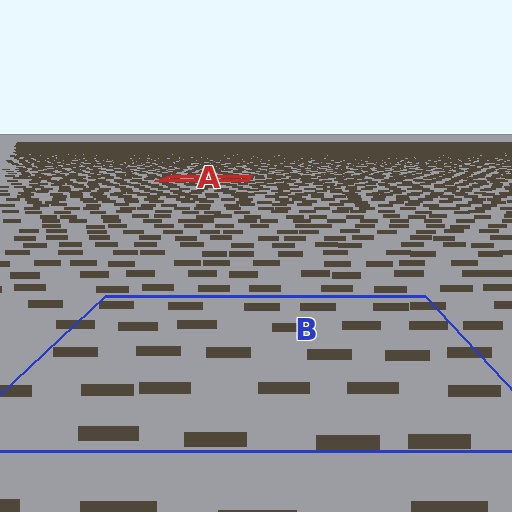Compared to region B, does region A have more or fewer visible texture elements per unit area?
Region A has more texture elements per unit area — they are packed more densely because it is farther away.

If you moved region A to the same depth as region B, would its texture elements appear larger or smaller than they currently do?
They would appear larger. At a closer depth, the same texture elements are projected at a bigger on-screen size.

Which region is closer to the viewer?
Region B is closer. The texture elements there are larger and more spread out.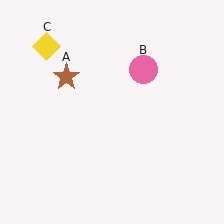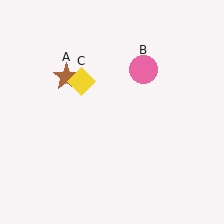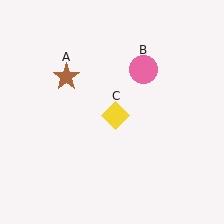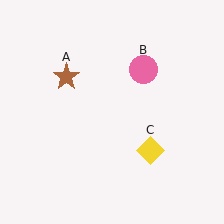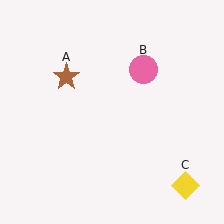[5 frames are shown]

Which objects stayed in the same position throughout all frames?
Brown star (object A) and pink circle (object B) remained stationary.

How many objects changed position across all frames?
1 object changed position: yellow diamond (object C).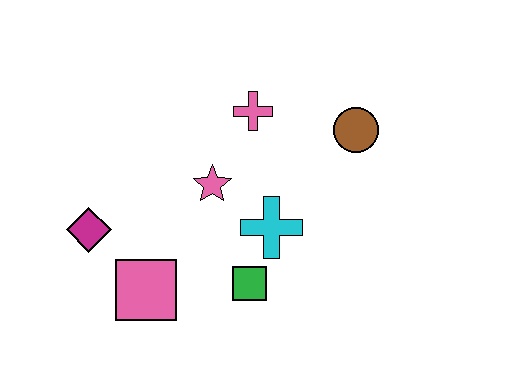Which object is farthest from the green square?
The brown circle is farthest from the green square.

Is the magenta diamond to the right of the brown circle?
No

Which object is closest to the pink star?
The cyan cross is closest to the pink star.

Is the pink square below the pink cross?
Yes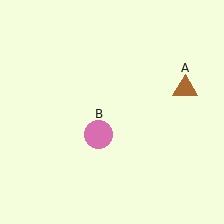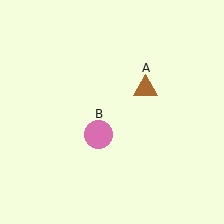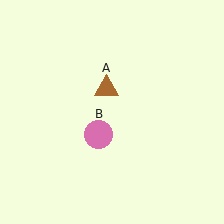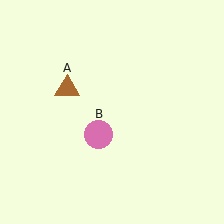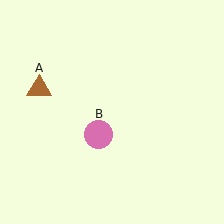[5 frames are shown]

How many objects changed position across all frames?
1 object changed position: brown triangle (object A).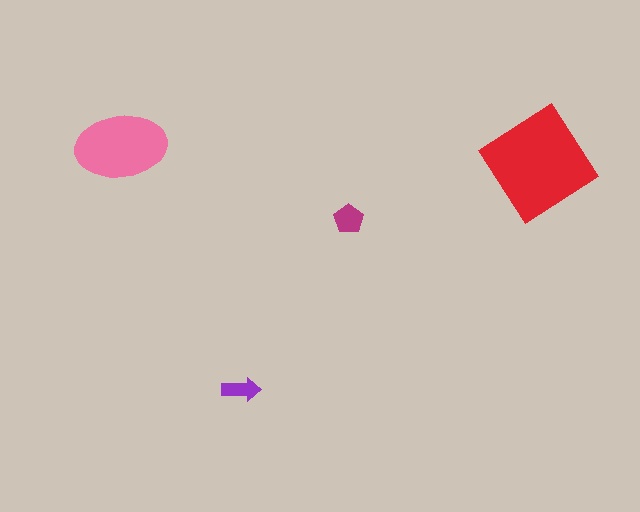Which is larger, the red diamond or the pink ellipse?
The red diamond.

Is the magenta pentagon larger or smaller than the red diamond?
Smaller.